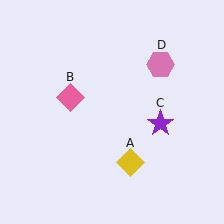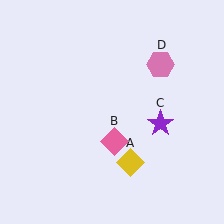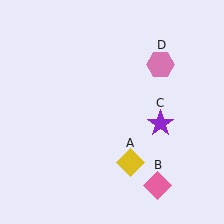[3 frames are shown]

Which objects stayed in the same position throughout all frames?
Yellow diamond (object A) and purple star (object C) and pink hexagon (object D) remained stationary.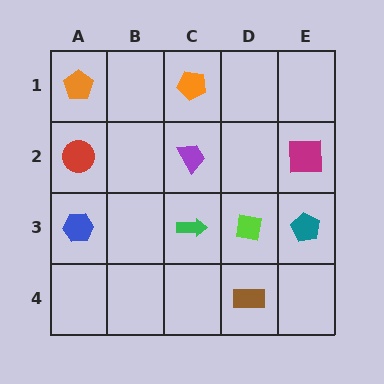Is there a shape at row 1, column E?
No, that cell is empty.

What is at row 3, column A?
A blue hexagon.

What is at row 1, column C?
An orange pentagon.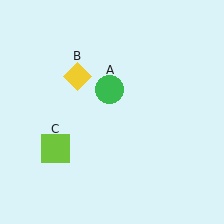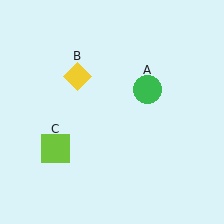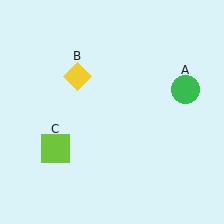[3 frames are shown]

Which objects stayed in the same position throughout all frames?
Yellow diamond (object B) and lime square (object C) remained stationary.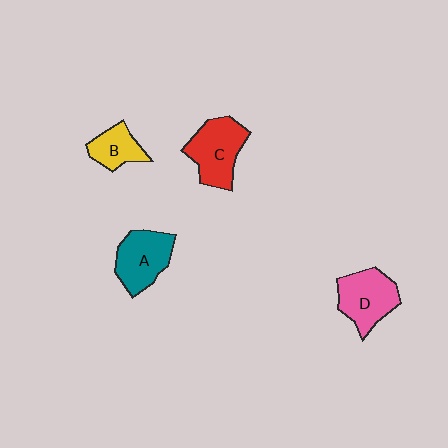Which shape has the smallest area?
Shape B (yellow).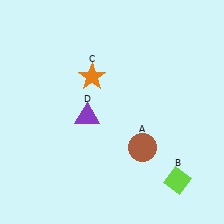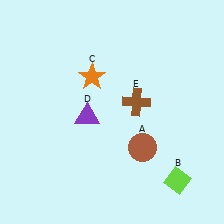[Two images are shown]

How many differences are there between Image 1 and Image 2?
There is 1 difference between the two images.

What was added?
A brown cross (E) was added in Image 2.